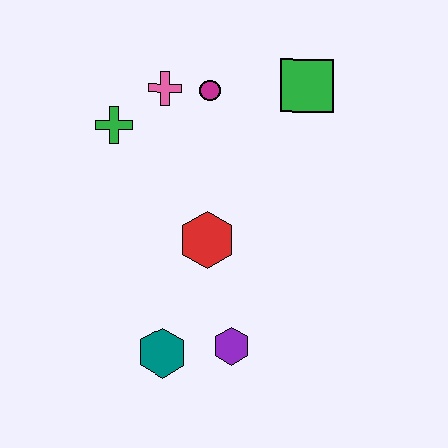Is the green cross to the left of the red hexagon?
Yes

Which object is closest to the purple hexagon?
The teal hexagon is closest to the purple hexagon.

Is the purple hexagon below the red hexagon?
Yes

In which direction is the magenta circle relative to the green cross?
The magenta circle is to the right of the green cross.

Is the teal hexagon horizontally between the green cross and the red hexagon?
Yes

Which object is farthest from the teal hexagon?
The green square is farthest from the teal hexagon.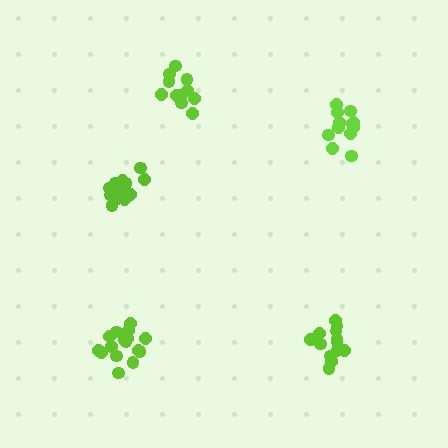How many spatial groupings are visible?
There are 5 spatial groupings.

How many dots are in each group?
Group 1: 16 dots, Group 2: 13 dots, Group 3: 13 dots, Group 4: 16 dots, Group 5: 12 dots (70 total).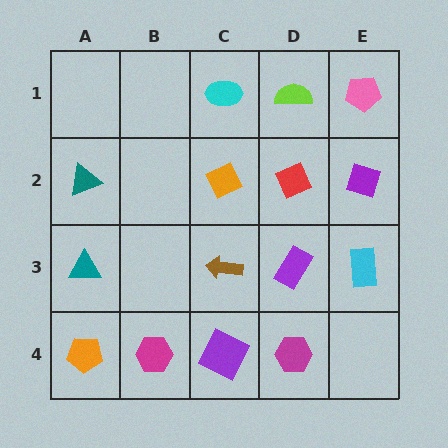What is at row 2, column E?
A purple diamond.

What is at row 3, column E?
A cyan rectangle.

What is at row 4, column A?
An orange pentagon.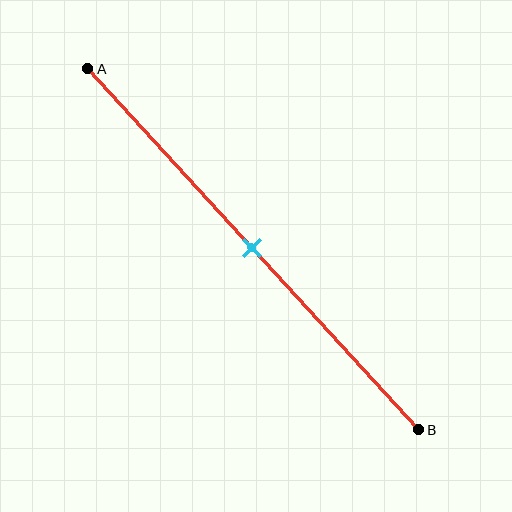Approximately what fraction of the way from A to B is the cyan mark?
The cyan mark is approximately 50% of the way from A to B.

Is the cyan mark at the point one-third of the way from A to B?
No, the mark is at about 50% from A, not at the 33% one-third point.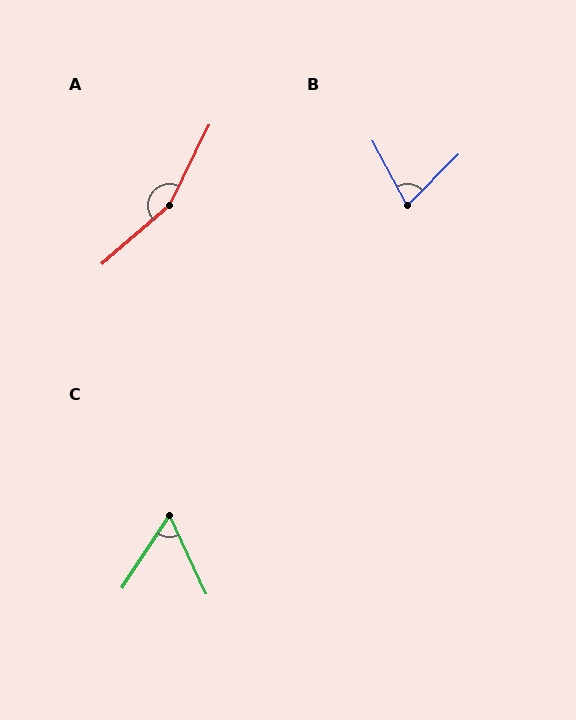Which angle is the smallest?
C, at approximately 59 degrees.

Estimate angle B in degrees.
Approximately 73 degrees.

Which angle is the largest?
A, at approximately 157 degrees.